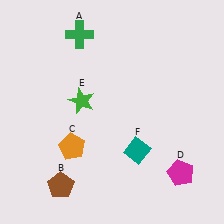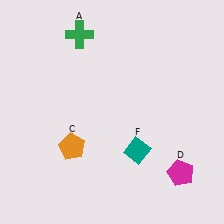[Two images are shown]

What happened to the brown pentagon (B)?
The brown pentagon (B) was removed in Image 2. It was in the bottom-left area of Image 1.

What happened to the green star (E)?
The green star (E) was removed in Image 2. It was in the top-left area of Image 1.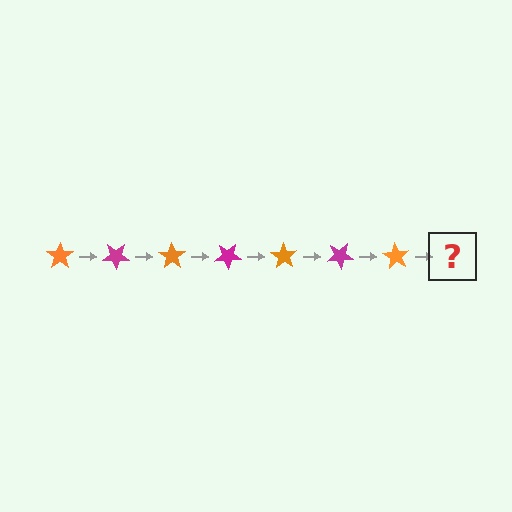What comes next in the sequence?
The next element should be a magenta star, rotated 245 degrees from the start.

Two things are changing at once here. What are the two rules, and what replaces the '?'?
The two rules are that it rotates 35 degrees each step and the color cycles through orange and magenta. The '?' should be a magenta star, rotated 245 degrees from the start.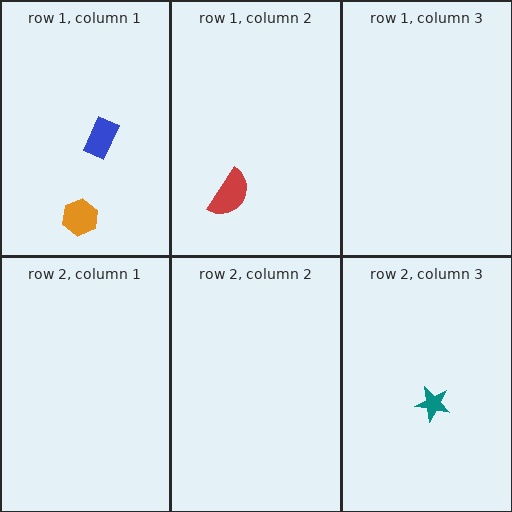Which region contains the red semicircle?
The row 1, column 2 region.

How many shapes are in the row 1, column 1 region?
2.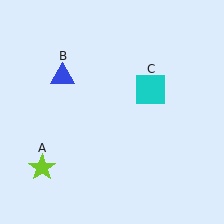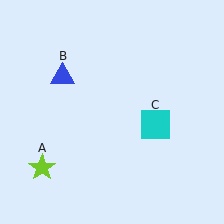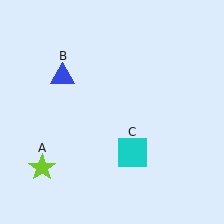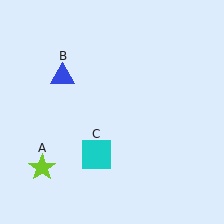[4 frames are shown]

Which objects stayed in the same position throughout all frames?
Lime star (object A) and blue triangle (object B) remained stationary.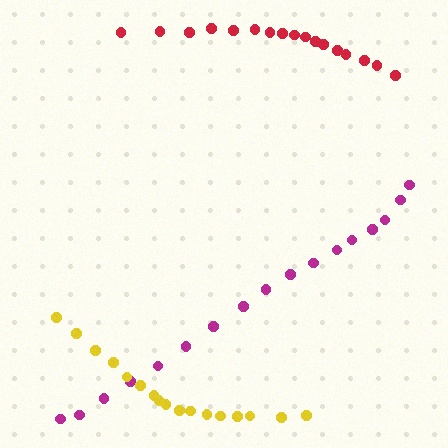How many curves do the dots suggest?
There are 3 distinct paths.